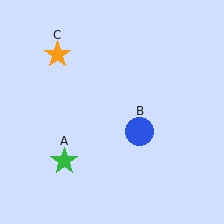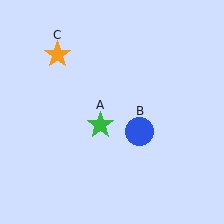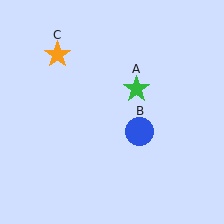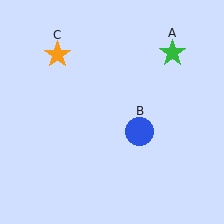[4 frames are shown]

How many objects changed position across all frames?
1 object changed position: green star (object A).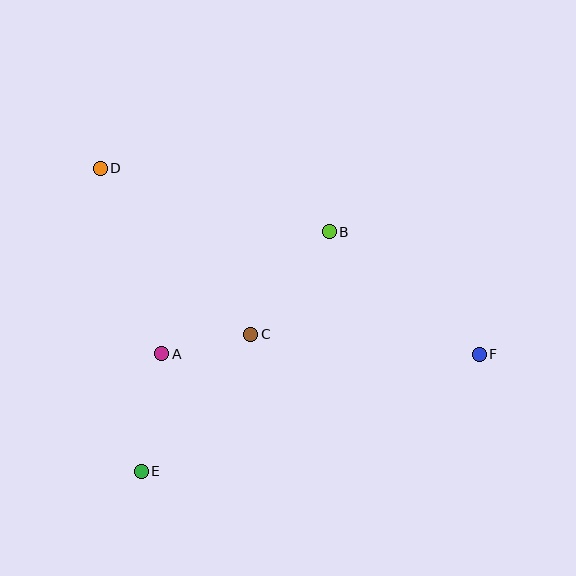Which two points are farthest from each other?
Points D and F are farthest from each other.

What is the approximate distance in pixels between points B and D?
The distance between B and D is approximately 238 pixels.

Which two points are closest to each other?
Points A and C are closest to each other.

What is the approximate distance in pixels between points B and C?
The distance between B and C is approximately 129 pixels.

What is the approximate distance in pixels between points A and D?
The distance between A and D is approximately 196 pixels.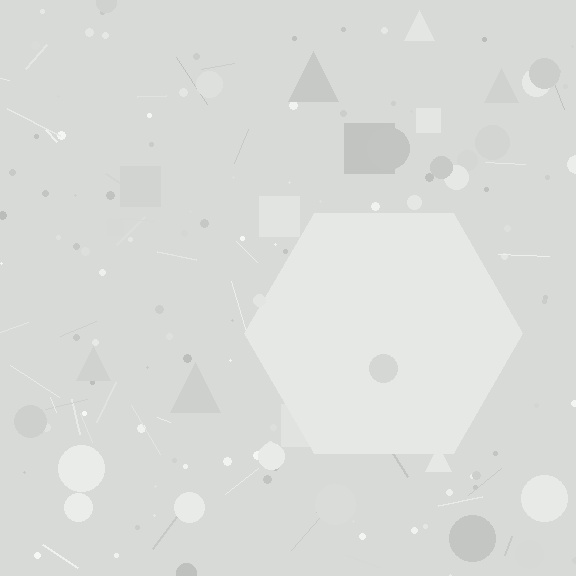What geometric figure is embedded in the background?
A hexagon is embedded in the background.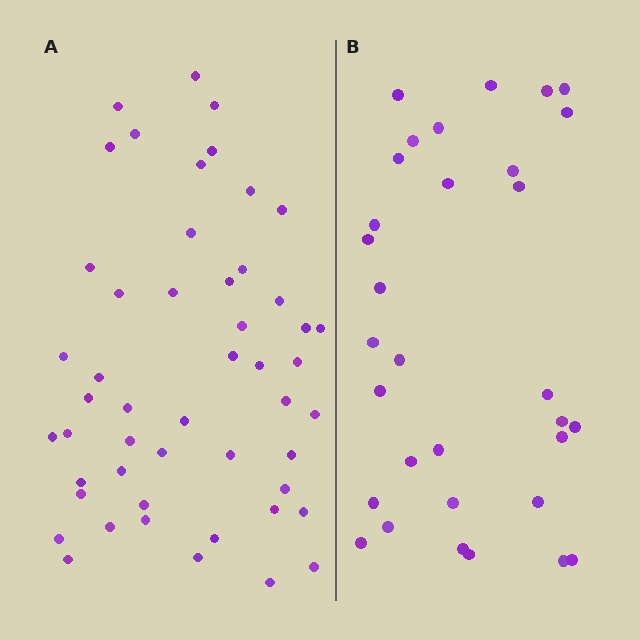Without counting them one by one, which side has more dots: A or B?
Region A (the left region) has more dots.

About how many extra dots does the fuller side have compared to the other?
Region A has approximately 20 more dots than region B.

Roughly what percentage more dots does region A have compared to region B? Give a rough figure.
About 55% more.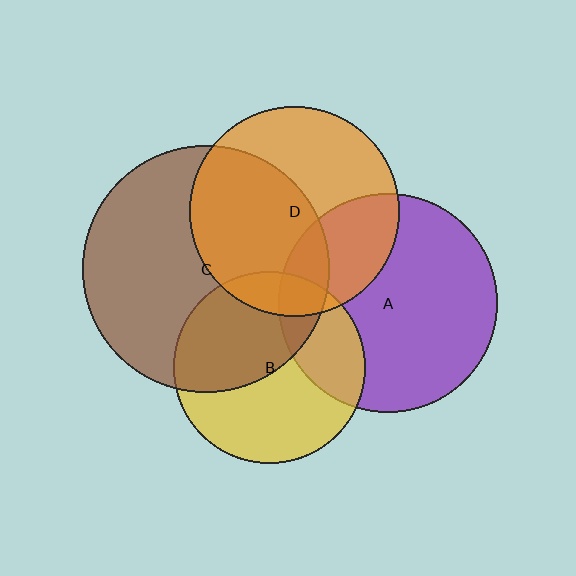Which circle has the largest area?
Circle C (brown).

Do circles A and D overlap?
Yes.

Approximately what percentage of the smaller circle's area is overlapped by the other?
Approximately 30%.